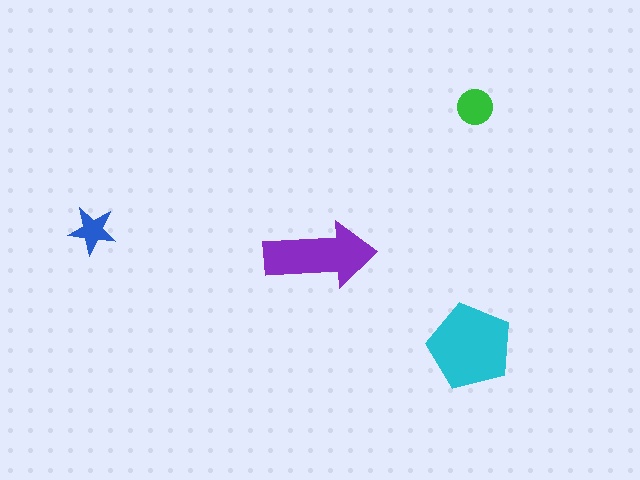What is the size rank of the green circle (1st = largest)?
3rd.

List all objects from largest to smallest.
The cyan pentagon, the purple arrow, the green circle, the blue star.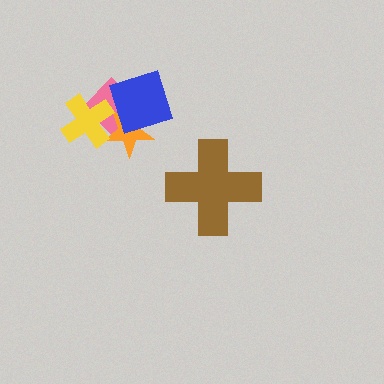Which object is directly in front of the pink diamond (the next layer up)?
The orange star is directly in front of the pink diamond.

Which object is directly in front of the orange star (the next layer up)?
The yellow cross is directly in front of the orange star.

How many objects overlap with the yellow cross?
2 objects overlap with the yellow cross.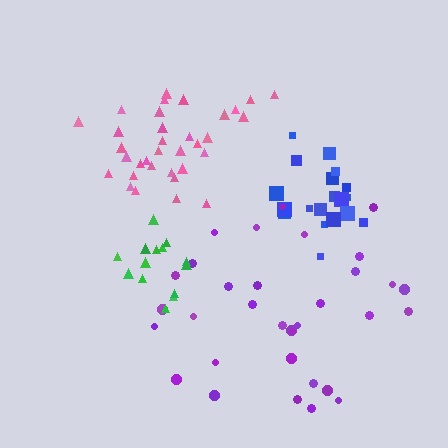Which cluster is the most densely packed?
Blue.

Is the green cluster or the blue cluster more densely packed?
Blue.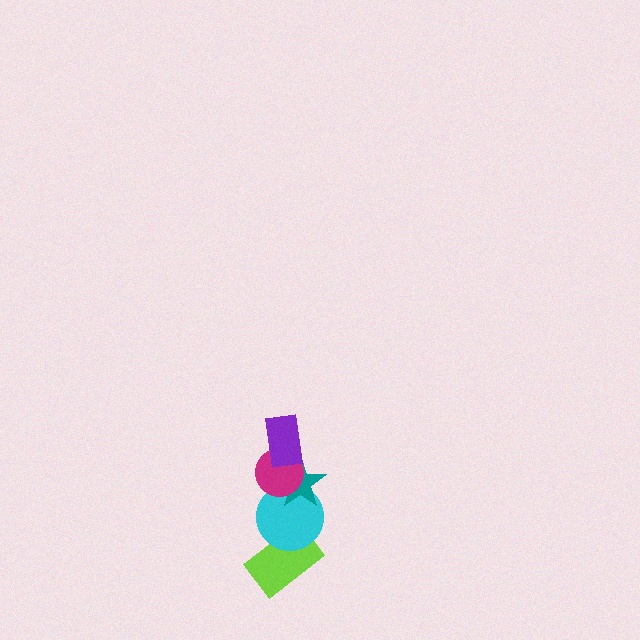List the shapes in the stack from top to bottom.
From top to bottom: the purple rectangle, the magenta circle, the teal star, the cyan circle, the lime rectangle.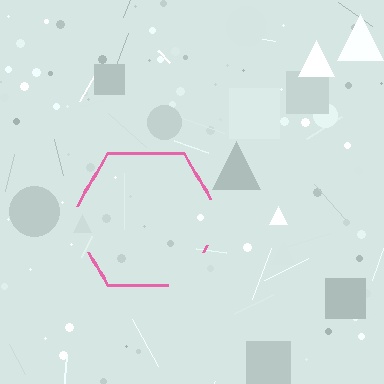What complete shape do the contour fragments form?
The contour fragments form a hexagon.